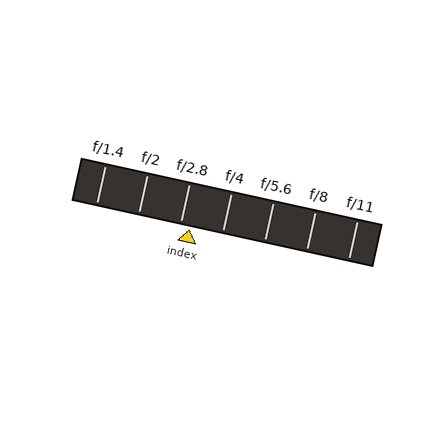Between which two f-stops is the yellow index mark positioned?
The index mark is between f/2.8 and f/4.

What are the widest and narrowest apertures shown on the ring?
The widest aperture shown is f/1.4 and the narrowest is f/11.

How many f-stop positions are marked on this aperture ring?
There are 7 f-stop positions marked.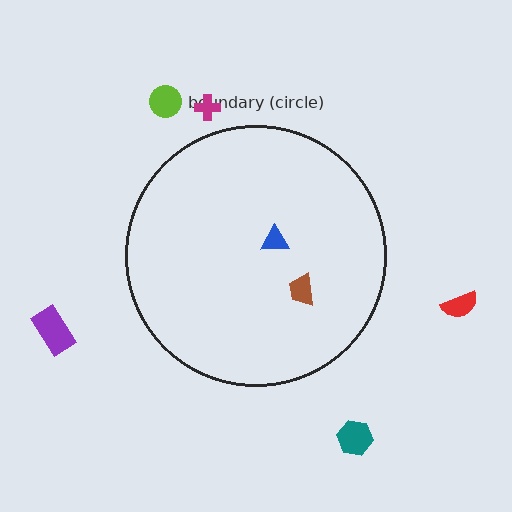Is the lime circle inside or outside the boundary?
Outside.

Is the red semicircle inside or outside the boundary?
Outside.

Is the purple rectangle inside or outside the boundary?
Outside.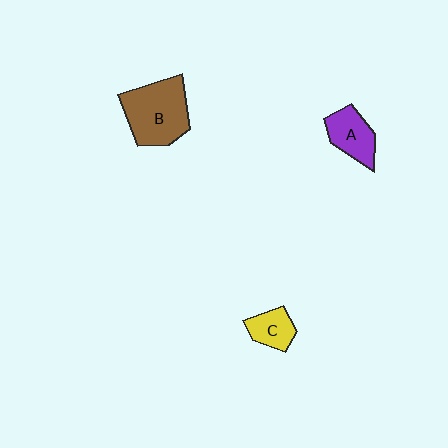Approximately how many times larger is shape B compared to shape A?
Approximately 1.8 times.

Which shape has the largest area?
Shape B (brown).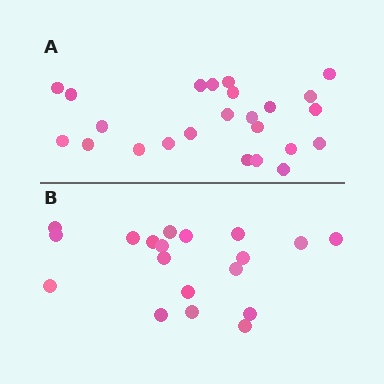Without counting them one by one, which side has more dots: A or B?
Region A (the top region) has more dots.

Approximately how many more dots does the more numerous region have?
Region A has about 5 more dots than region B.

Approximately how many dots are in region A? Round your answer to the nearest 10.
About 20 dots. (The exact count is 24, which rounds to 20.)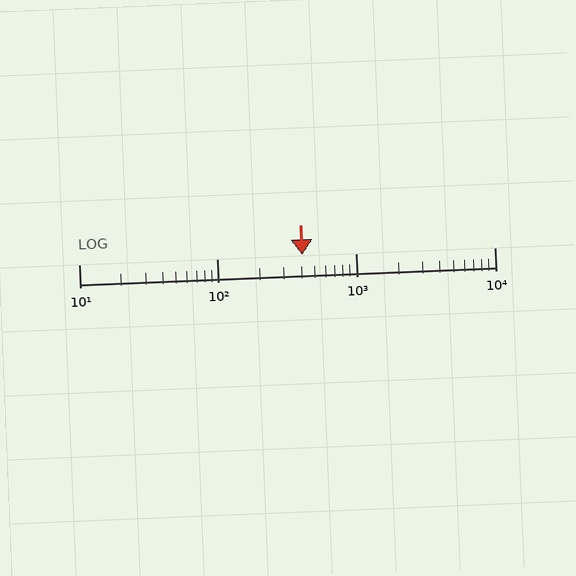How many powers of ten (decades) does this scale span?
The scale spans 3 decades, from 10 to 10000.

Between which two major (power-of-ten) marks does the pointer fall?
The pointer is between 100 and 1000.